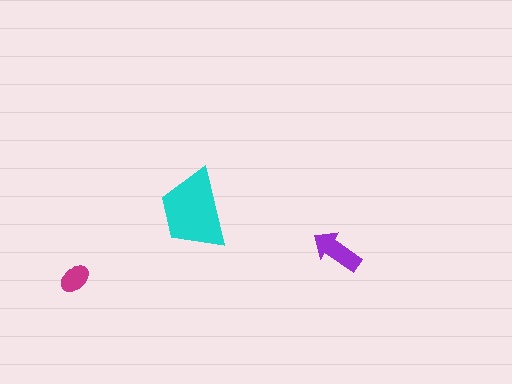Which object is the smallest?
The magenta ellipse.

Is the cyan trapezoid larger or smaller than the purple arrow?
Larger.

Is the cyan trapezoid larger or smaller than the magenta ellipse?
Larger.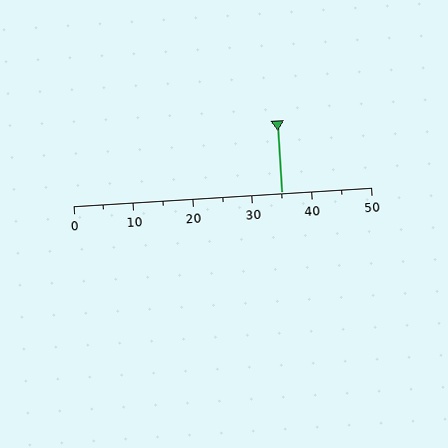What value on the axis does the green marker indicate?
The marker indicates approximately 35.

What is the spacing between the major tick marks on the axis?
The major ticks are spaced 10 apart.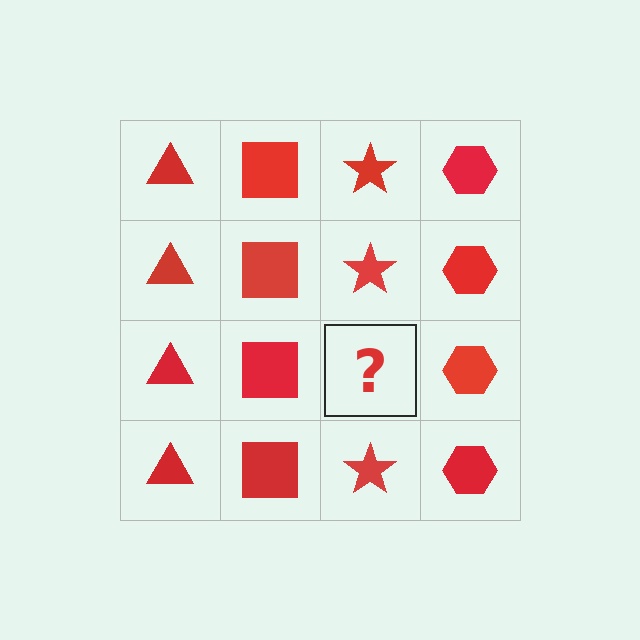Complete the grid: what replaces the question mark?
The question mark should be replaced with a red star.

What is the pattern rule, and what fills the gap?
The rule is that each column has a consistent shape. The gap should be filled with a red star.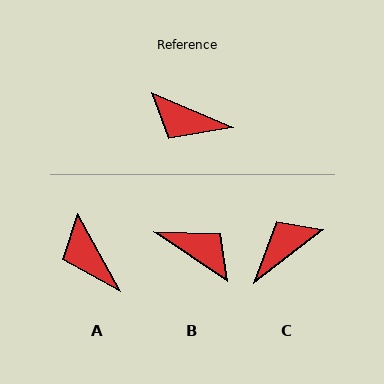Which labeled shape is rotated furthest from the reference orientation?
B, about 169 degrees away.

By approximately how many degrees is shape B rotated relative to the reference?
Approximately 169 degrees counter-clockwise.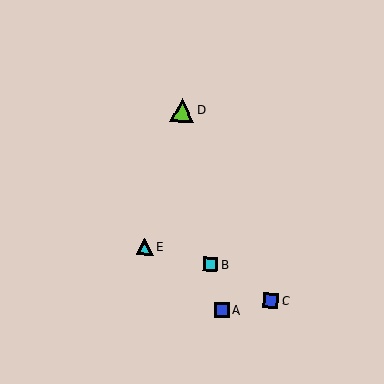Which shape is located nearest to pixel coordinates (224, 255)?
The cyan square (labeled B) at (210, 264) is nearest to that location.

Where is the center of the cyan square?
The center of the cyan square is at (210, 264).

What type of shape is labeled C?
Shape C is a blue square.